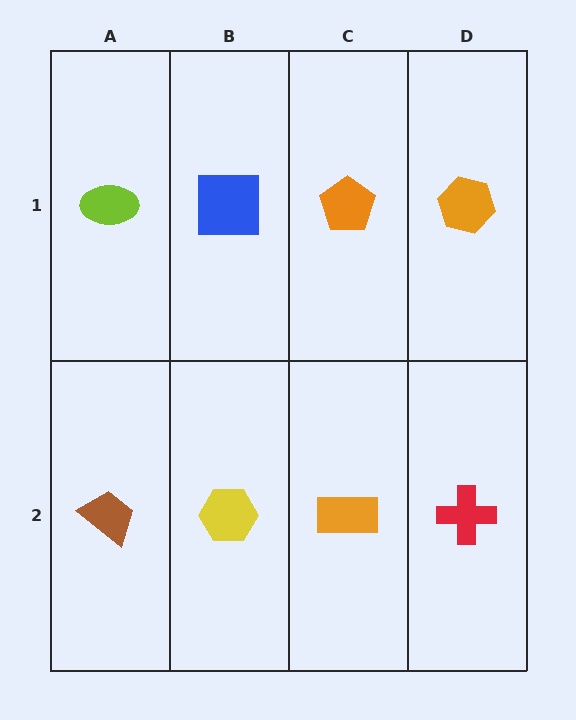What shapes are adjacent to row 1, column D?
A red cross (row 2, column D), an orange pentagon (row 1, column C).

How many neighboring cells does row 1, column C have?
3.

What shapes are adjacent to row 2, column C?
An orange pentagon (row 1, column C), a yellow hexagon (row 2, column B), a red cross (row 2, column D).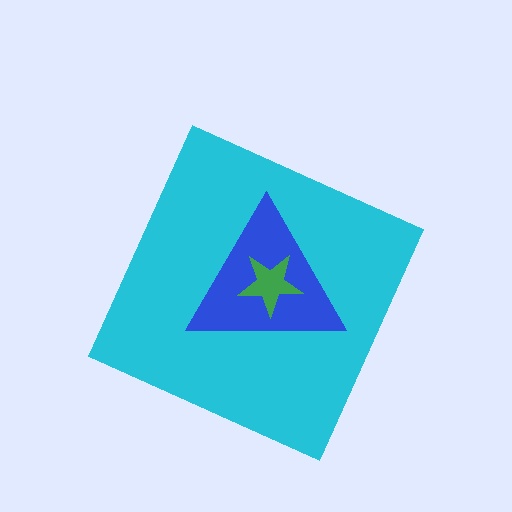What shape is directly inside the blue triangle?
The green star.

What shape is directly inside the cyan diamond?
The blue triangle.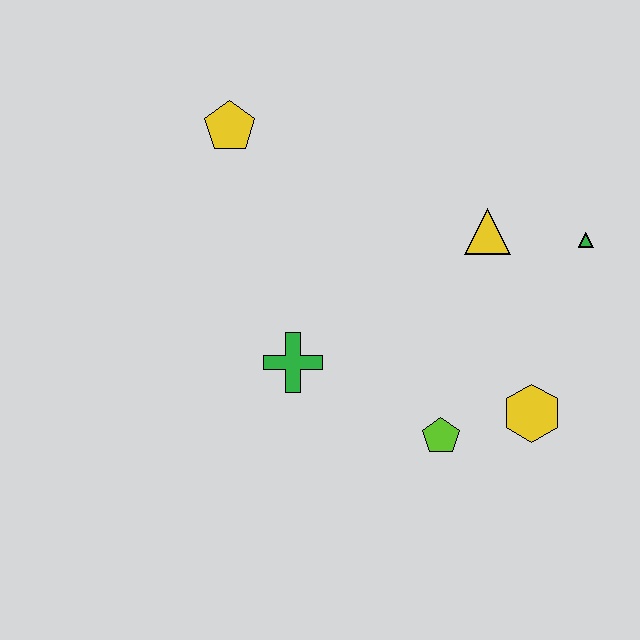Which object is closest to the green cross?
The lime pentagon is closest to the green cross.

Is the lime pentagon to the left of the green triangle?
Yes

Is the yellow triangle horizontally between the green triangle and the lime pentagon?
Yes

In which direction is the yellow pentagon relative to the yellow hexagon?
The yellow pentagon is to the left of the yellow hexagon.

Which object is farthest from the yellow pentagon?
The yellow hexagon is farthest from the yellow pentagon.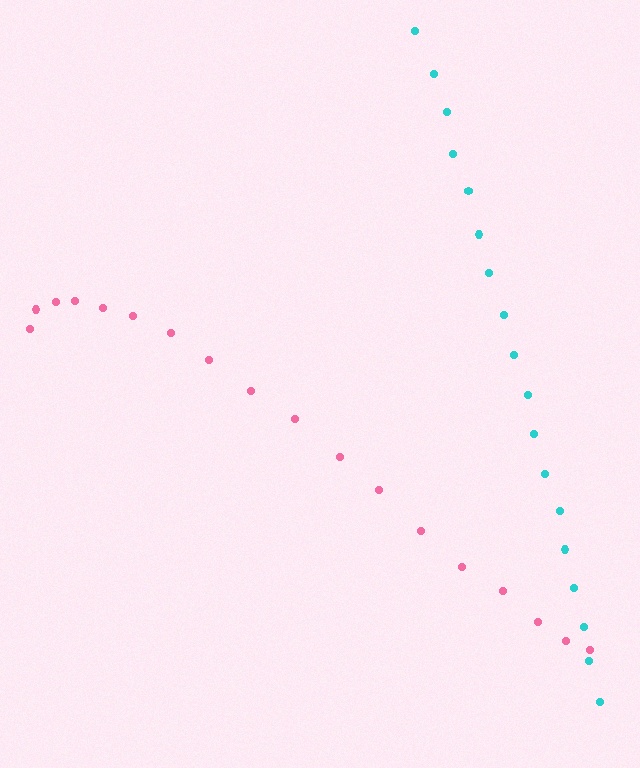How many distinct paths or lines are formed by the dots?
There are 2 distinct paths.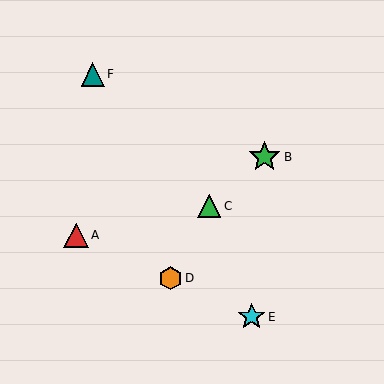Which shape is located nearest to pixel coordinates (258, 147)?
The green star (labeled B) at (265, 157) is nearest to that location.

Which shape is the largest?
The green star (labeled B) is the largest.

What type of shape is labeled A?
Shape A is a red triangle.